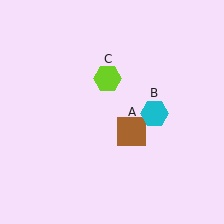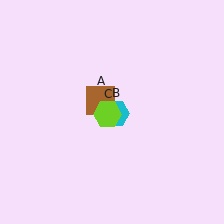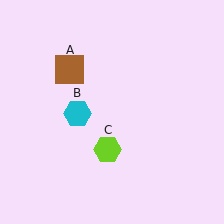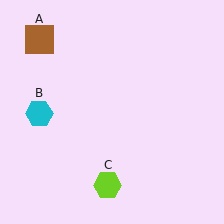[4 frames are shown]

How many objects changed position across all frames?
3 objects changed position: brown square (object A), cyan hexagon (object B), lime hexagon (object C).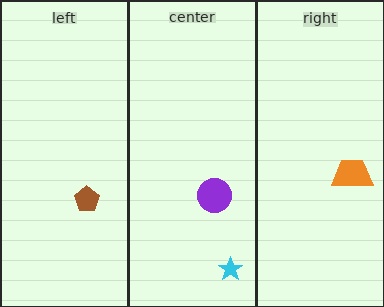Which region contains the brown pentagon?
The left region.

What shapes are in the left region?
The brown pentagon.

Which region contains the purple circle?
The center region.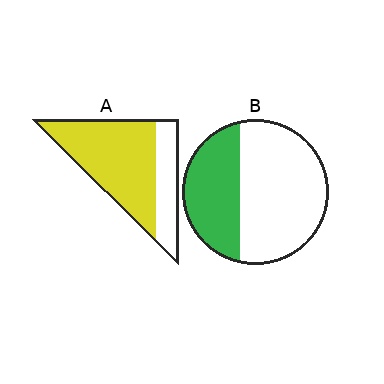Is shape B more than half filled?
No.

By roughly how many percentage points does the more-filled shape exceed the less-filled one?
By roughly 35 percentage points (A over B).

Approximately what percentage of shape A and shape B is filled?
A is approximately 70% and B is approximately 35%.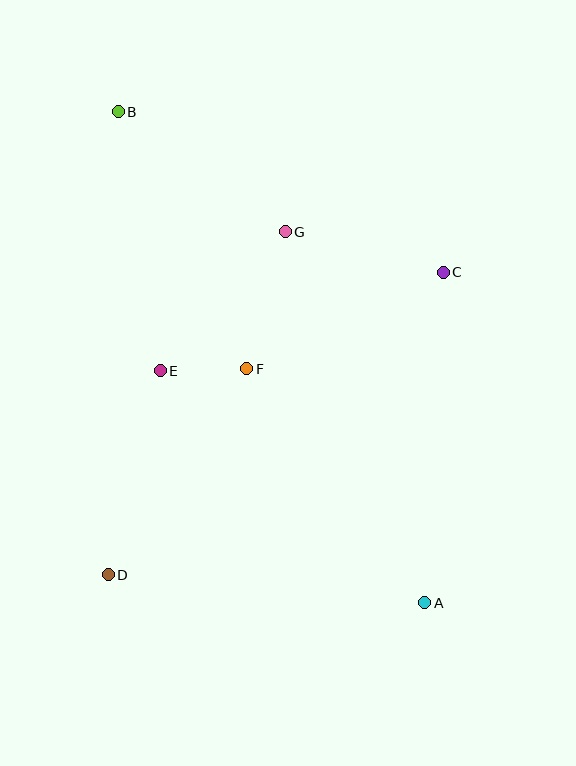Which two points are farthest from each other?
Points A and B are farthest from each other.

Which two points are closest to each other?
Points E and F are closest to each other.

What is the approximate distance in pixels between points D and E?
The distance between D and E is approximately 210 pixels.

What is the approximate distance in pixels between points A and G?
The distance between A and G is approximately 396 pixels.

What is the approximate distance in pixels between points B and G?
The distance between B and G is approximately 206 pixels.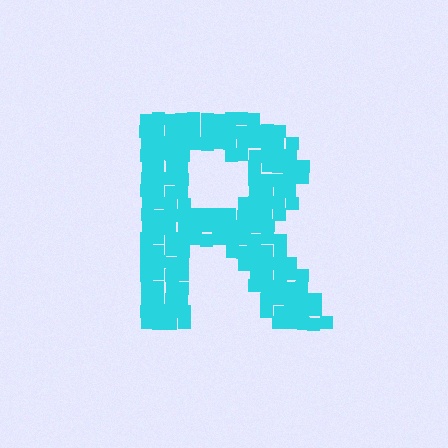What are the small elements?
The small elements are squares.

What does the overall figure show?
The overall figure shows the letter R.